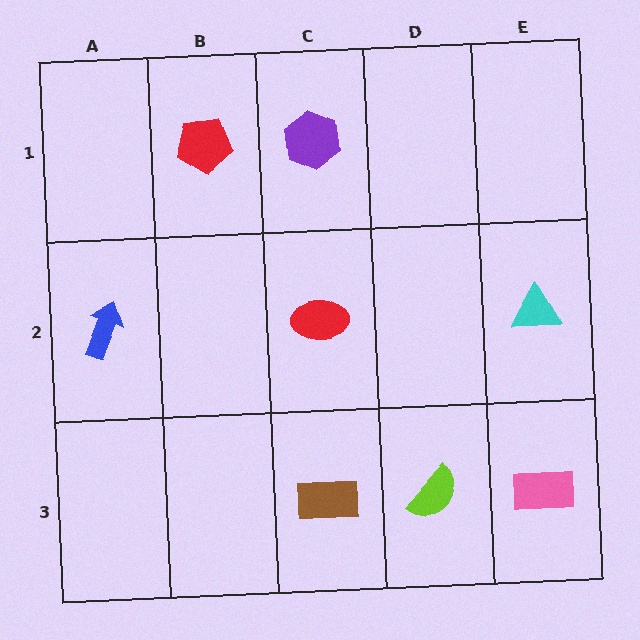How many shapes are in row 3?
3 shapes.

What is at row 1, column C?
A purple hexagon.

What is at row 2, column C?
A red ellipse.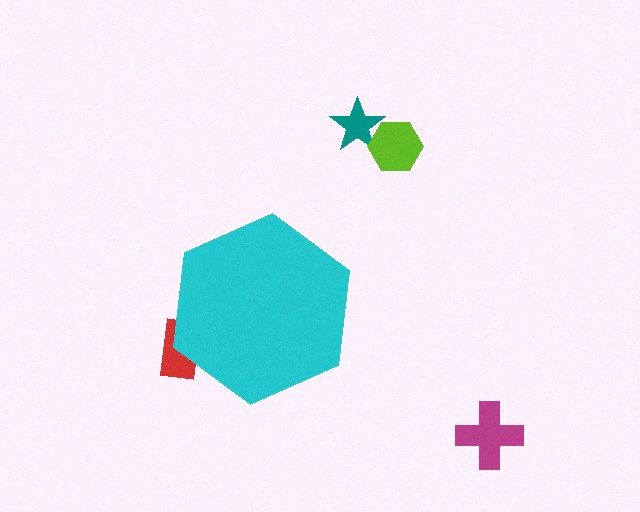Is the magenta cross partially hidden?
No, the magenta cross is fully visible.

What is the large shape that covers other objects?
A cyan hexagon.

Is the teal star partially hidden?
No, the teal star is fully visible.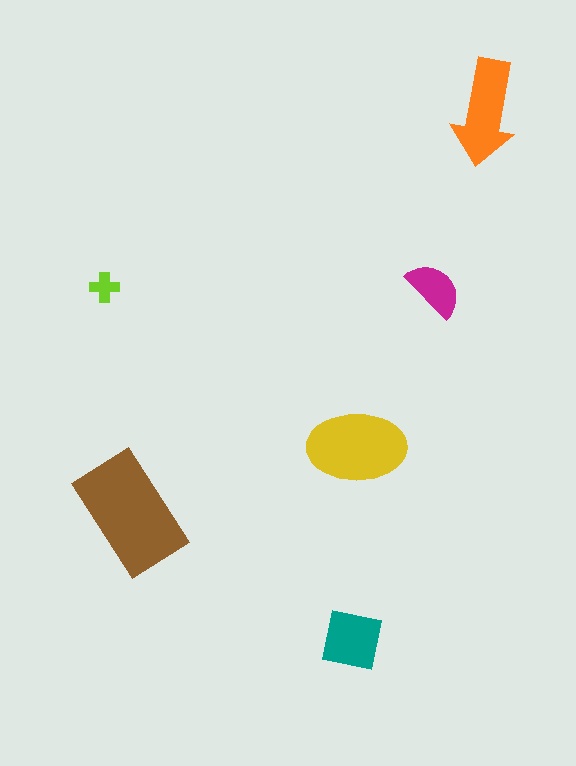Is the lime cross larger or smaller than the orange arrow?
Smaller.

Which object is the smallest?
The lime cross.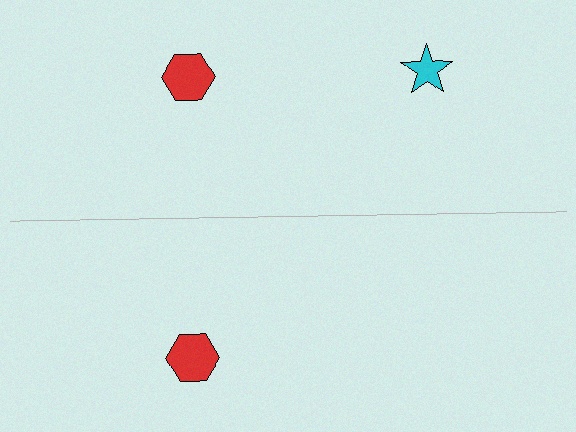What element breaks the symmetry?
A cyan star is missing from the bottom side.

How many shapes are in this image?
There are 3 shapes in this image.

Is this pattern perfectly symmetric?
No, the pattern is not perfectly symmetric. A cyan star is missing from the bottom side.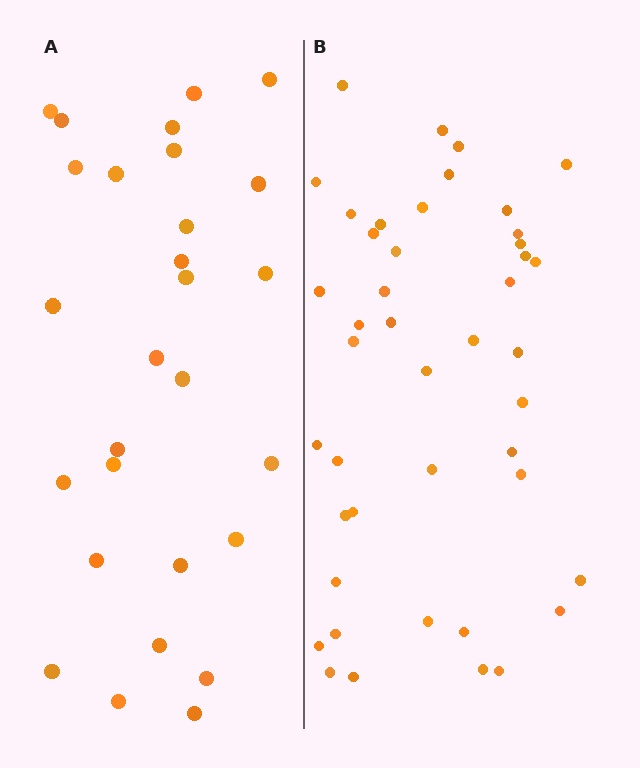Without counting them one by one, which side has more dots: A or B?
Region B (the right region) has more dots.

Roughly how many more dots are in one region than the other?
Region B has approximately 15 more dots than region A.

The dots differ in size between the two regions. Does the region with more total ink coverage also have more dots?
No. Region A has more total ink coverage because its dots are larger, but region B actually contains more individual dots. Total area can be misleading — the number of items is what matters here.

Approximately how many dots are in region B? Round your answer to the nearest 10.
About 40 dots. (The exact count is 44, which rounds to 40.)